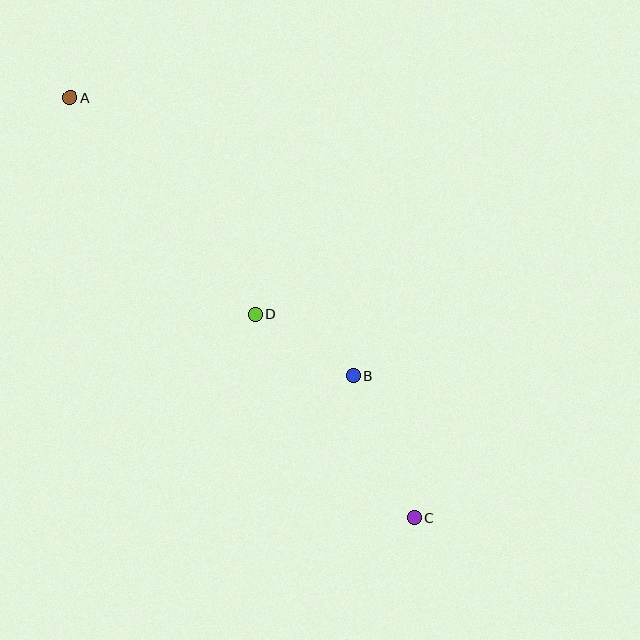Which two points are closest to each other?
Points B and D are closest to each other.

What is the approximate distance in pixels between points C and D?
The distance between C and D is approximately 258 pixels.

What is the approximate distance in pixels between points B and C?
The distance between B and C is approximately 154 pixels.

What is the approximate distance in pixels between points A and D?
The distance between A and D is approximately 285 pixels.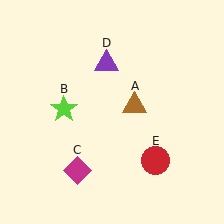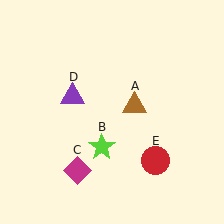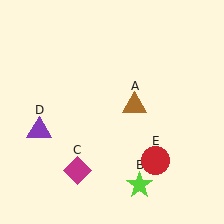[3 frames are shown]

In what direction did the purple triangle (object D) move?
The purple triangle (object D) moved down and to the left.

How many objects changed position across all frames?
2 objects changed position: lime star (object B), purple triangle (object D).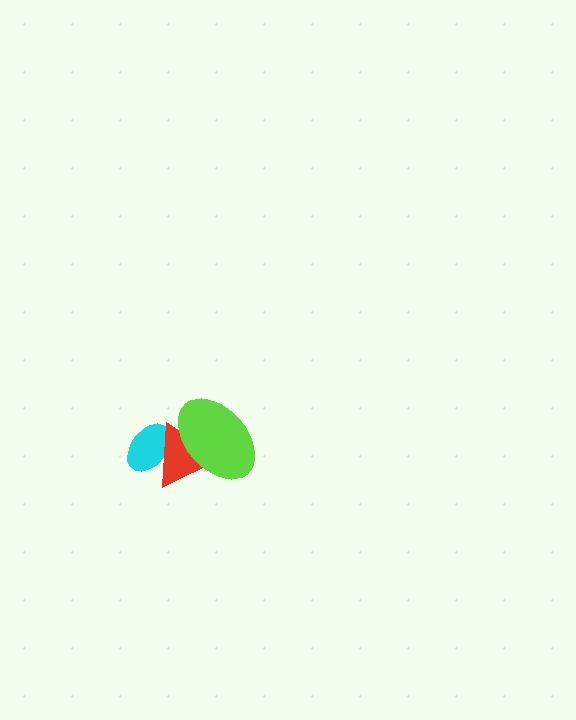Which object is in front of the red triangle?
The lime ellipse is in front of the red triangle.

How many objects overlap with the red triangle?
2 objects overlap with the red triangle.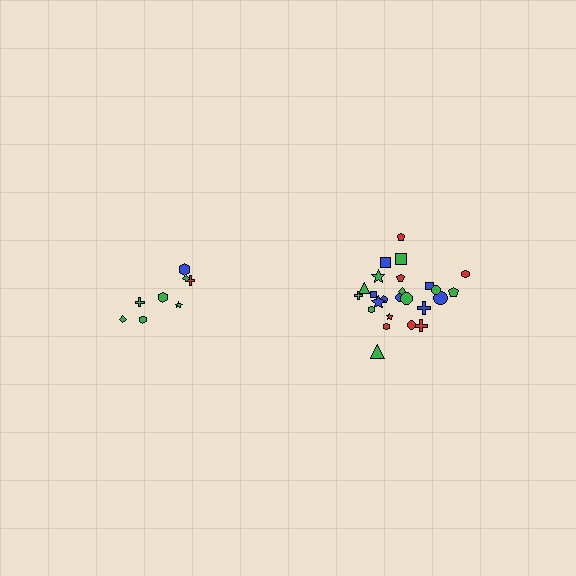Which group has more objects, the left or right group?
The right group.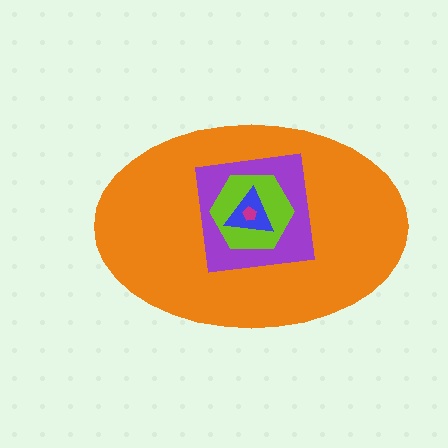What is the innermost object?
The magenta pentagon.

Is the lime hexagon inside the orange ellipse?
Yes.